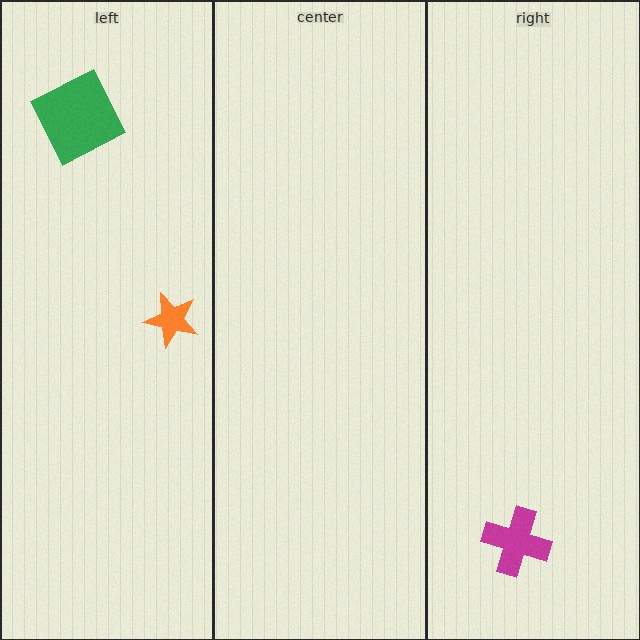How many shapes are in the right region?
1.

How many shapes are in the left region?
2.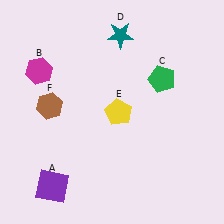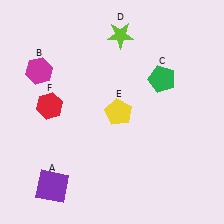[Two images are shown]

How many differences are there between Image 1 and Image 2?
There are 2 differences between the two images.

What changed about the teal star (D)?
In Image 1, D is teal. In Image 2, it changed to lime.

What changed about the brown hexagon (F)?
In Image 1, F is brown. In Image 2, it changed to red.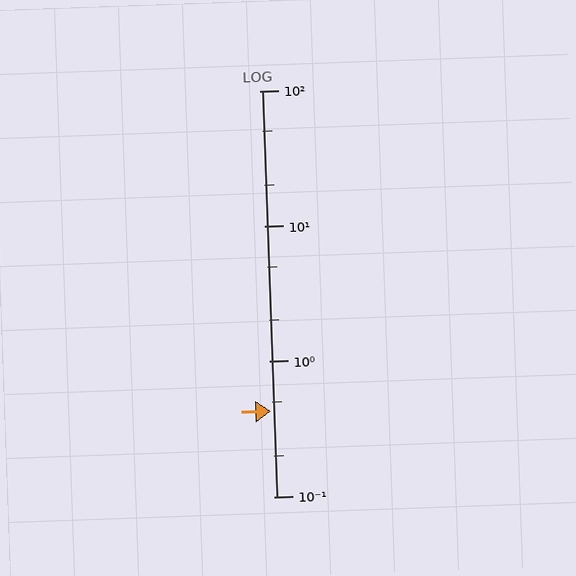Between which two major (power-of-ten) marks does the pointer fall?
The pointer is between 0.1 and 1.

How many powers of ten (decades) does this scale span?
The scale spans 3 decades, from 0.1 to 100.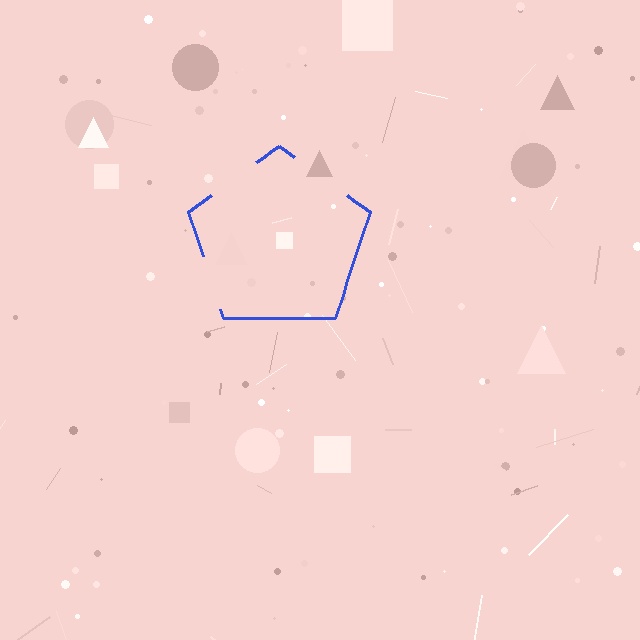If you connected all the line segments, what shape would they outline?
They would outline a pentagon.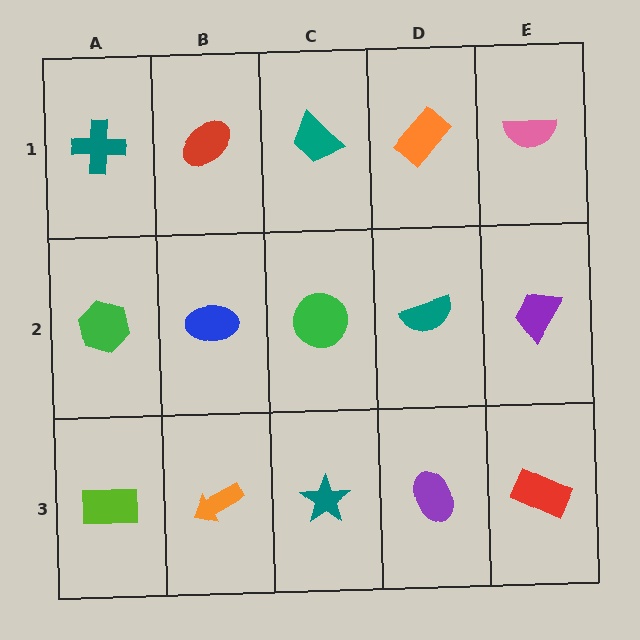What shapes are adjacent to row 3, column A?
A green hexagon (row 2, column A), an orange arrow (row 3, column B).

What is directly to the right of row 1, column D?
A pink semicircle.